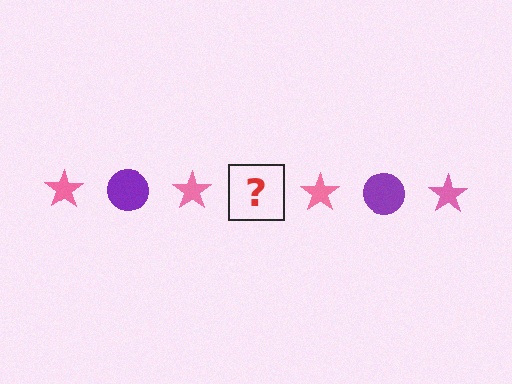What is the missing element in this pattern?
The missing element is a purple circle.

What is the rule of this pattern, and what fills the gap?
The rule is that the pattern alternates between pink star and purple circle. The gap should be filled with a purple circle.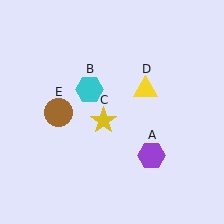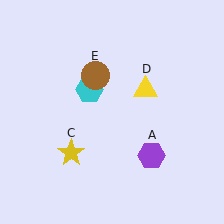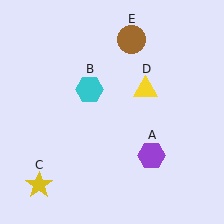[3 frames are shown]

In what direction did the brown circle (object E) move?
The brown circle (object E) moved up and to the right.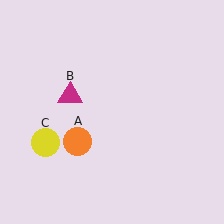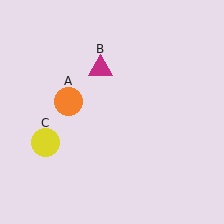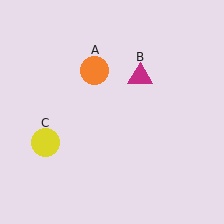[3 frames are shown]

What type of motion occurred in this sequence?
The orange circle (object A), magenta triangle (object B) rotated clockwise around the center of the scene.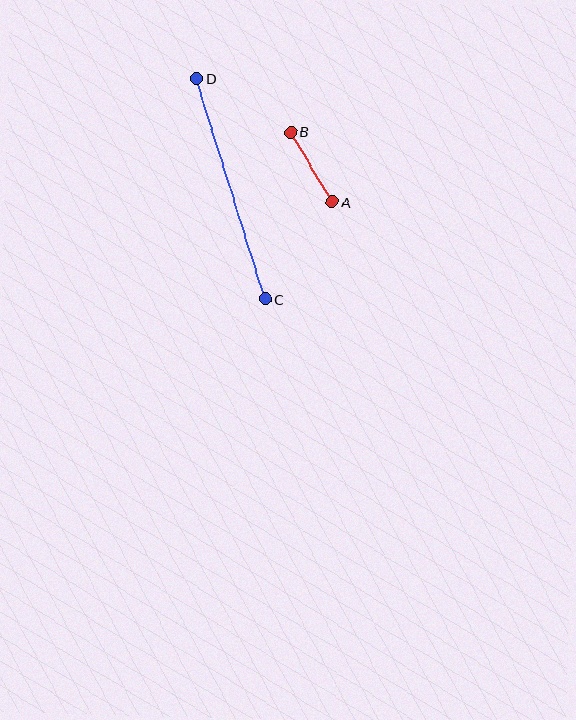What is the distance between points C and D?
The distance is approximately 231 pixels.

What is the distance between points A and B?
The distance is approximately 81 pixels.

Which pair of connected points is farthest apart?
Points C and D are farthest apart.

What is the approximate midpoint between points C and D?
The midpoint is at approximately (231, 189) pixels.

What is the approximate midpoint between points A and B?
The midpoint is at approximately (311, 167) pixels.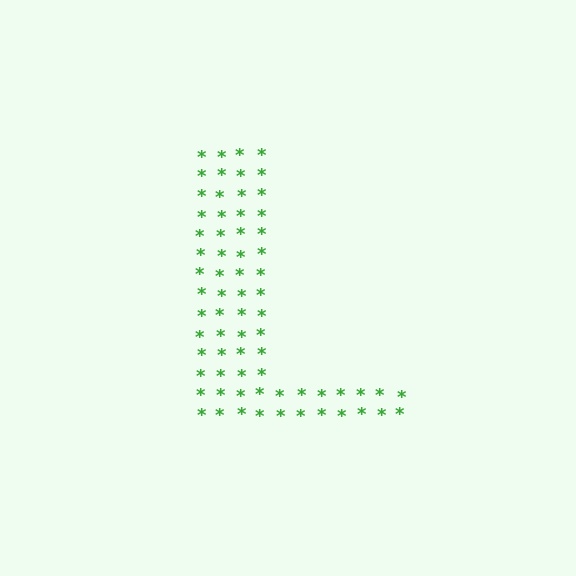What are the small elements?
The small elements are asterisks.